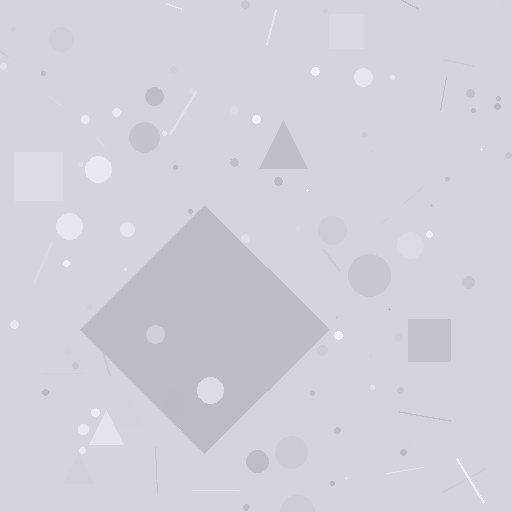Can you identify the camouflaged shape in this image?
The camouflaged shape is a diamond.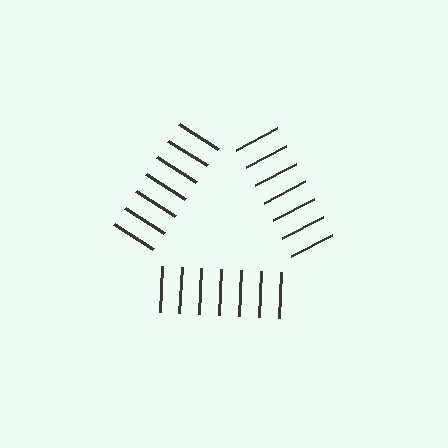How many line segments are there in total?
21 — 7 along each of the 3 edges.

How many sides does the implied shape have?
3 sides — the line-ends trace a triangle.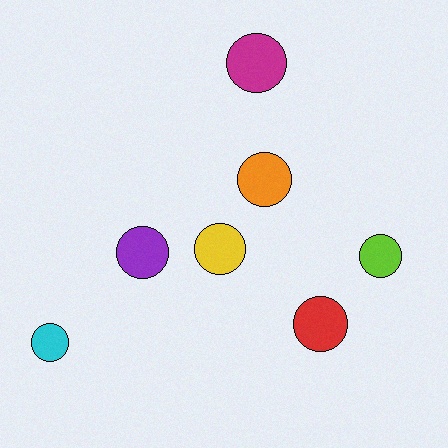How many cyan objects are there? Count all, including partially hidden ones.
There is 1 cyan object.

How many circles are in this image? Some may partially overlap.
There are 7 circles.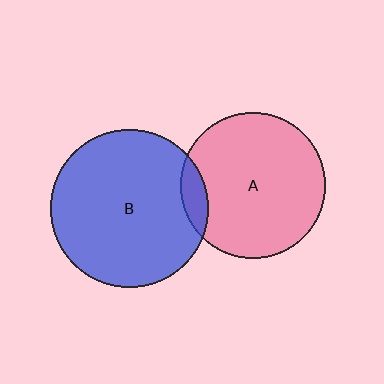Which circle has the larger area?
Circle B (blue).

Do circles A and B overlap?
Yes.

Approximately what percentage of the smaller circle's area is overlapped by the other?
Approximately 10%.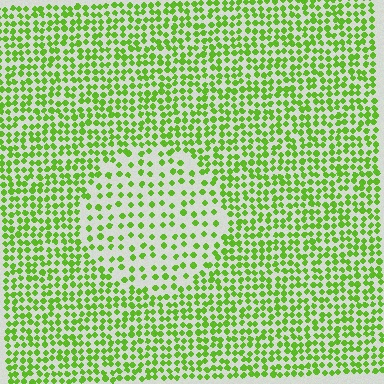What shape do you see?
I see a circle.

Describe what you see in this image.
The image contains small lime elements arranged at two different densities. A circle-shaped region is visible where the elements are less densely packed than the surrounding area.